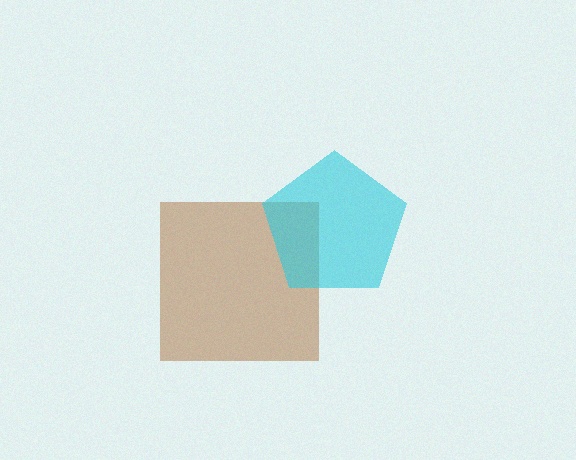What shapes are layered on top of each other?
The layered shapes are: a brown square, a cyan pentagon.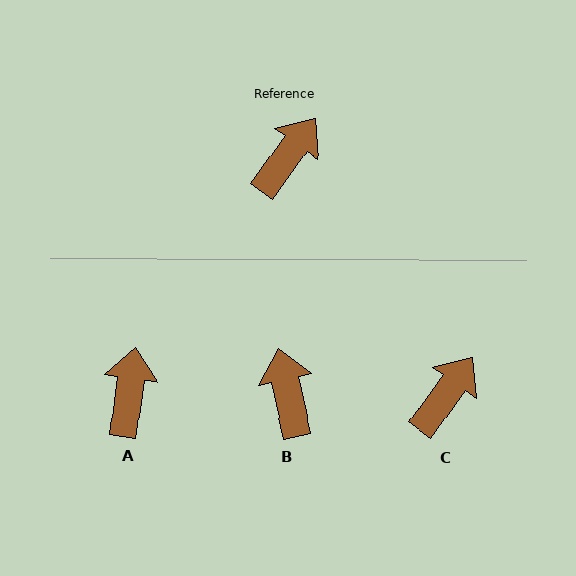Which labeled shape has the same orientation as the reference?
C.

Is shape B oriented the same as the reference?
No, it is off by about 48 degrees.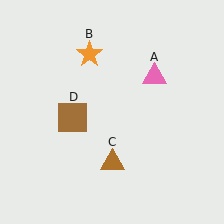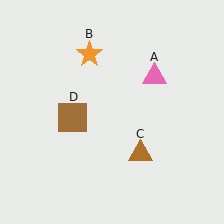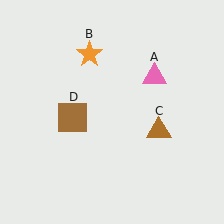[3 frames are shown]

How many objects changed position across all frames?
1 object changed position: brown triangle (object C).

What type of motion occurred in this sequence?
The brown triangle (object C) rotated counterclockwise around the center of the scene.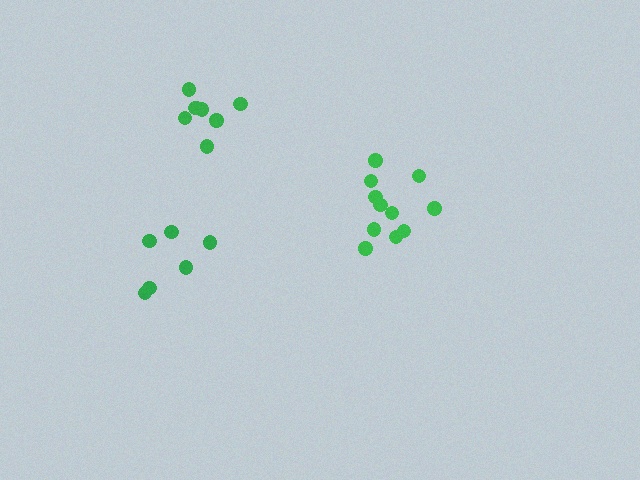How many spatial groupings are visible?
There are 3 spatial groupings.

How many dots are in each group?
Group 1: 11 dots, Group 2: 6 dots, Group 3: 8 dots (25 total).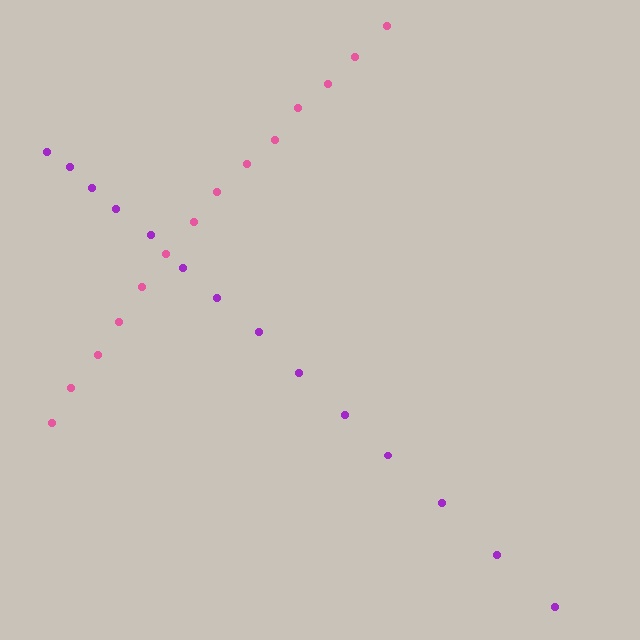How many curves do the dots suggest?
There are 2 distinct paths.